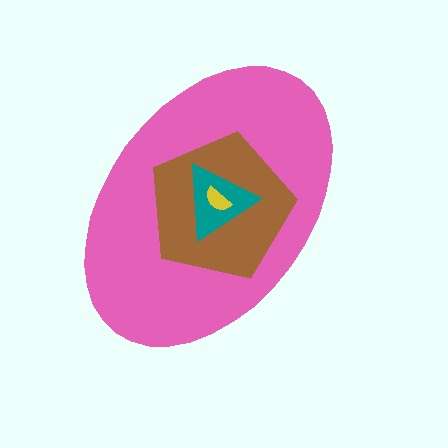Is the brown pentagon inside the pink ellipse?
Yes.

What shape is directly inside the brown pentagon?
The teal triangle.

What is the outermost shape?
The pink ellipse.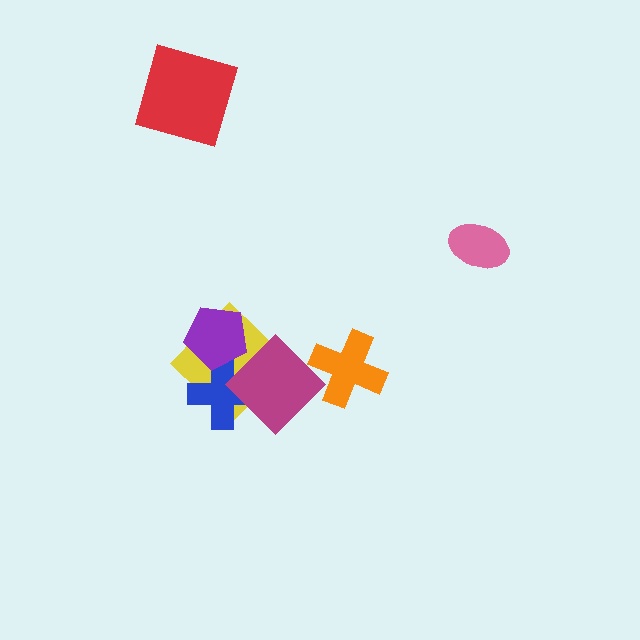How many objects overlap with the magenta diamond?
3 objects overlap with the magenta diamond.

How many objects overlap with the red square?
0 objects overlap with the red square.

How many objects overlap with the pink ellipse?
0 objects overlap with the pink ellipse.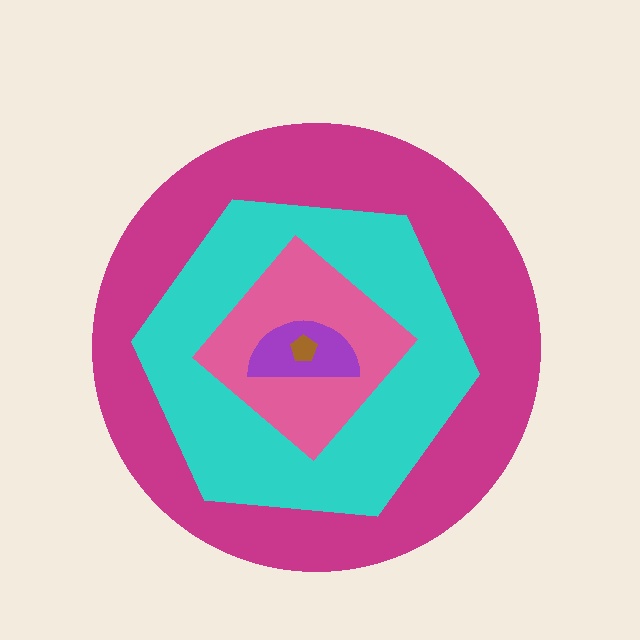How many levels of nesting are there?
5.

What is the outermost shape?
The magenta circle.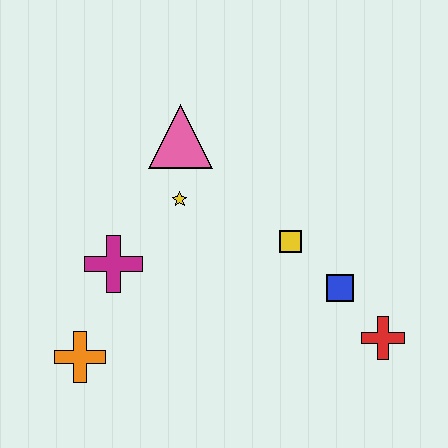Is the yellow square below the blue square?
No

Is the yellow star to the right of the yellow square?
No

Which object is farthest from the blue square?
The orange cross is farthest from the blue square.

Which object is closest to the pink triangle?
The yellow star is closest to the pink triangle.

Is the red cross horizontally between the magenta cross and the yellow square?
No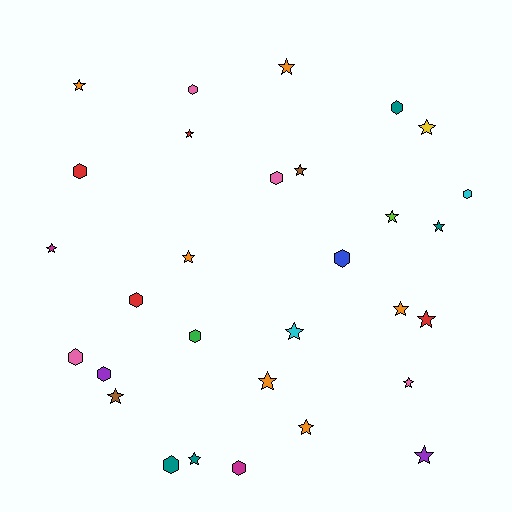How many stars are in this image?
There are 18 stars.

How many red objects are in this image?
There are 4 red objects.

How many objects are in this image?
There are 30 objects.